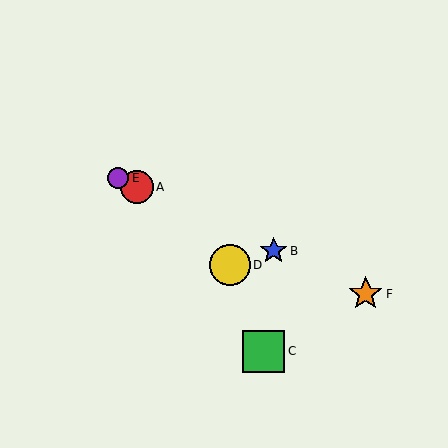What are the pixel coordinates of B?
Object B is at (274, 251).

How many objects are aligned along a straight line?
4 objects (A, B, E, F) are aligned along a straight line.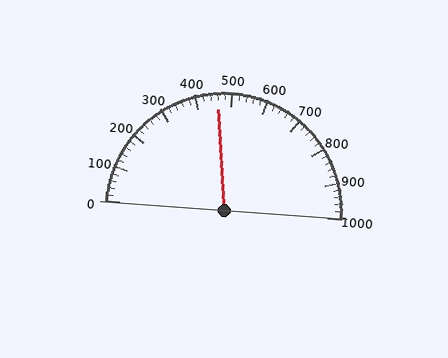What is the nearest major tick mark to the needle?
The nearest major tick mark is 500.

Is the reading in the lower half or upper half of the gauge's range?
The reading is in the lower half of the range (0 to 1000).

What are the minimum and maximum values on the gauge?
The gauge ranges from 0 to 1000.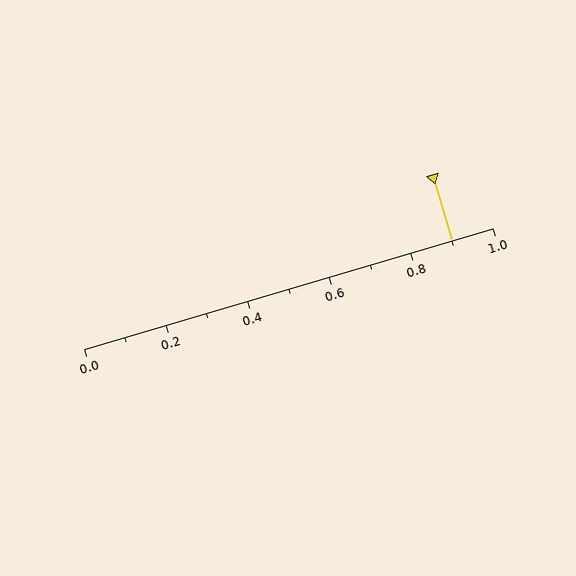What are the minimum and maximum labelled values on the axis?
The axis runs from 0.0 to 1.0.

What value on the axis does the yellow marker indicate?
The marker indicates approximately 0.9.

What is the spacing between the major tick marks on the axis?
The major ticks are spaced 0.2 apart.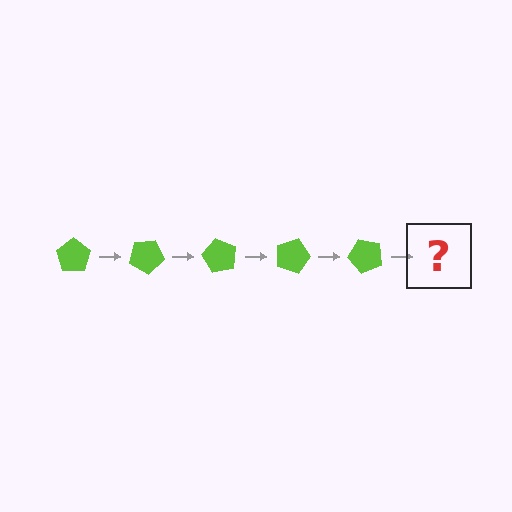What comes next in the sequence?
The next element should be a lime pentagon rotated 150 degrees.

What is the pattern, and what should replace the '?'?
The pattern is that the pentagon rotates 30 degrees each step. The '?' should be a lime pentagon rotated 150 degrees.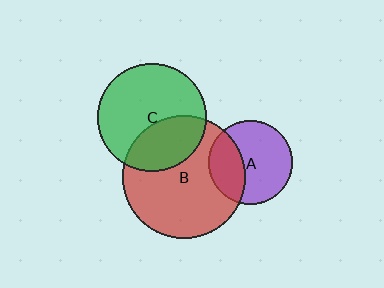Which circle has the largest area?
Circle B (red).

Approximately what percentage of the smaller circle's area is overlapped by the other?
Approximately 35%.